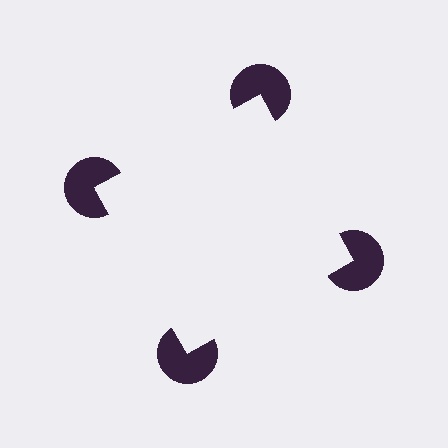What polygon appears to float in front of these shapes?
An illusory square — its edges are inferred from the aligned wedge cuts in the pac-man discs, not physically drawn.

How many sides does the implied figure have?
4 sides.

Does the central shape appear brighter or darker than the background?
It typically appears slightly brighter than the background, even though no actual brightness change is drawn.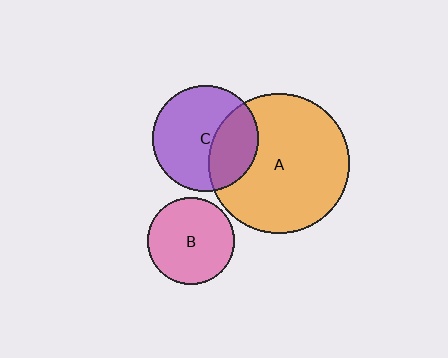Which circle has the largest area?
Circle A (orange).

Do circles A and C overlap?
Yes.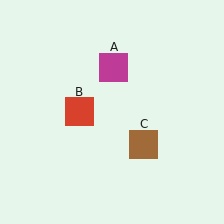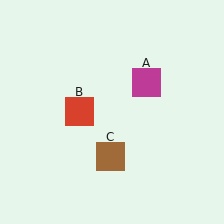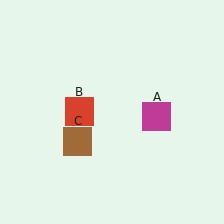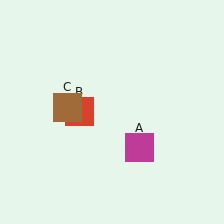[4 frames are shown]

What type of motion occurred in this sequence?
The magenta square (object A), brown square (object C) rotated clockwise around the center of the scene.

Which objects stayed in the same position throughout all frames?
Red square (object B) remained stationary.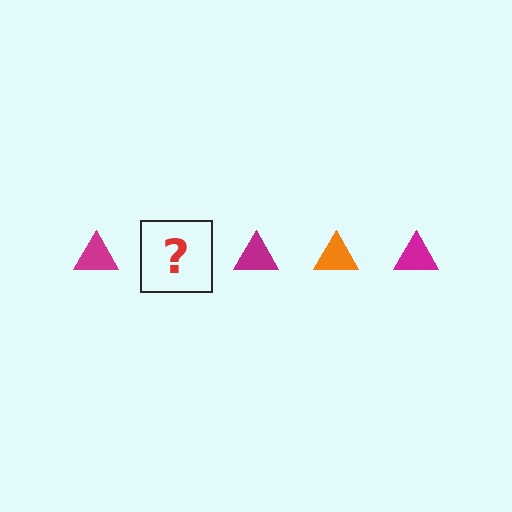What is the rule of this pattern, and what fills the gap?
The rule is that the pattern cycles through magenta, orange triangles. The gap should be filled with an orange triangle.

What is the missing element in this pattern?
The missing element is an orange triangle.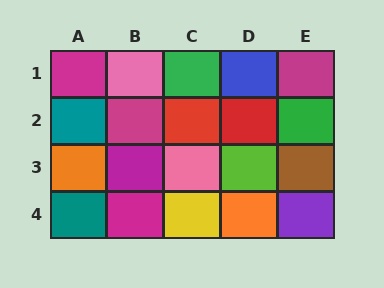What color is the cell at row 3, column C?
Pink.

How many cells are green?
2 cells are green.